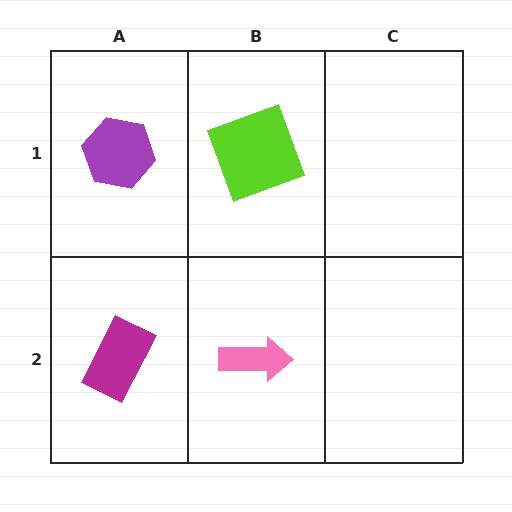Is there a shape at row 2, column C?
No, that cell is empty.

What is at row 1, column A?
A purple hexagon.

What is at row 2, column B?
A pink arrow.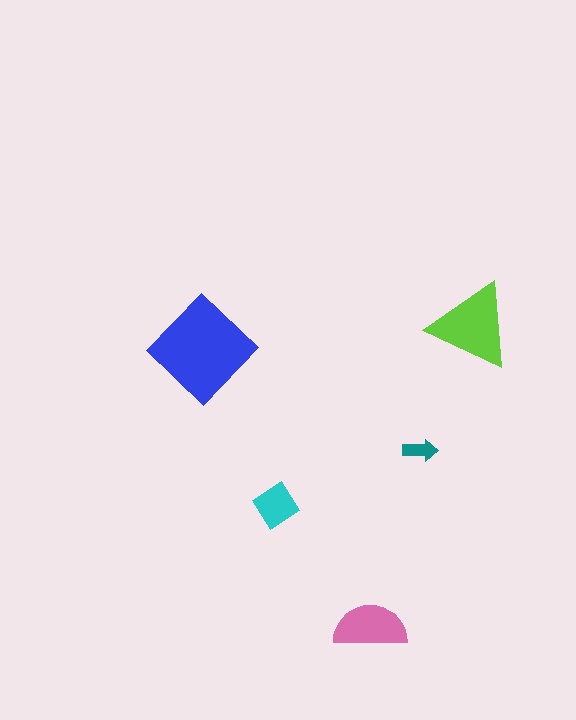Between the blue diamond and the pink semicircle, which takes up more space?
The blue diamond.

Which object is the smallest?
The teal arrow.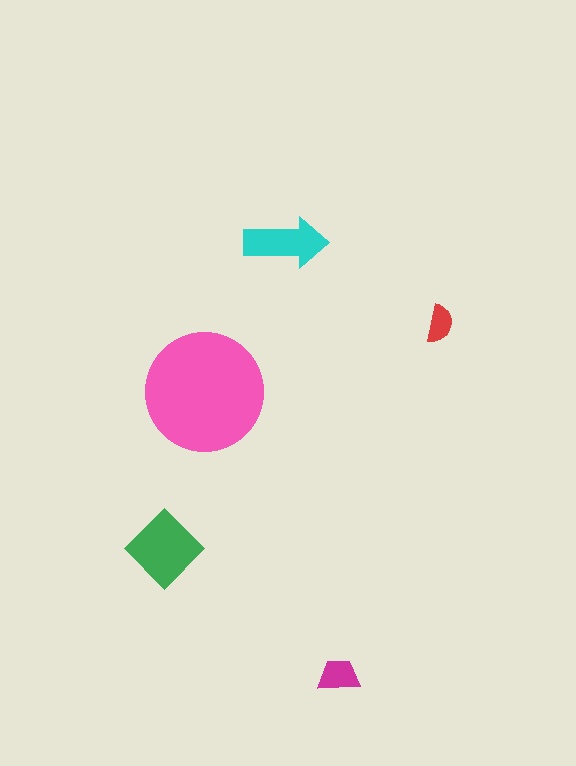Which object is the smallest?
The red semicircle.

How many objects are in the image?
There are 5 objects in the image.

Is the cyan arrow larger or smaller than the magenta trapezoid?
Larger.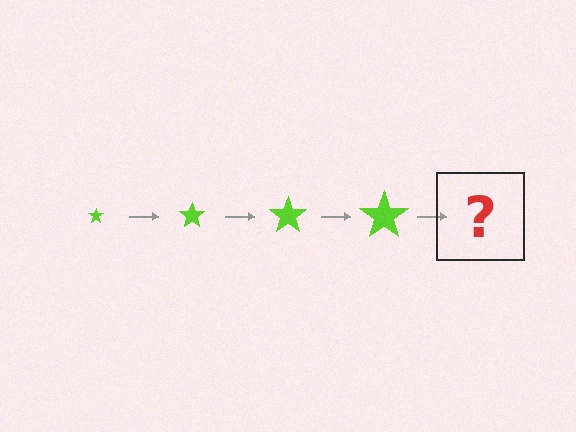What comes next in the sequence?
The next element should be a lime star, larger than the previous one.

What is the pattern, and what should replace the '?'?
The pattern is that the star gets progressively larger each step. The '?' should be a lime star, larger than the previous one.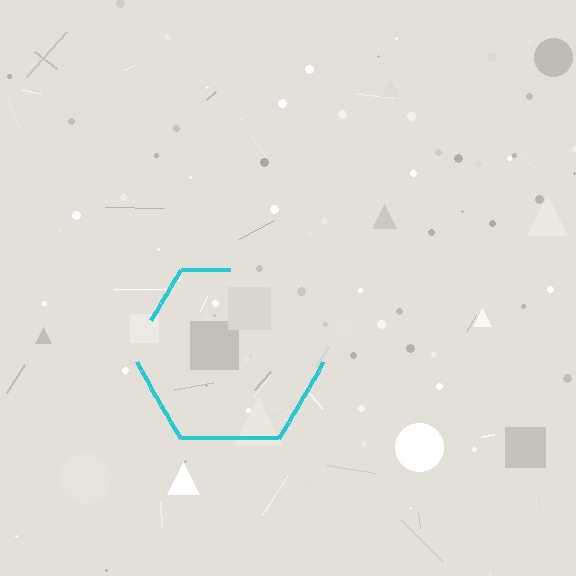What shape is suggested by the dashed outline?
The dashed outline suggests a hexagon.